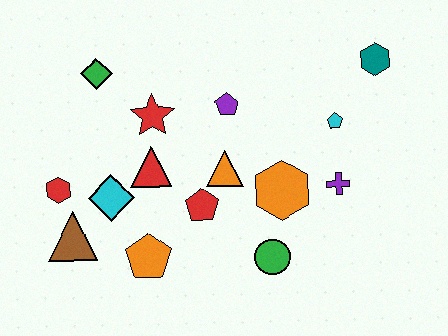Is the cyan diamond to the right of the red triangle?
No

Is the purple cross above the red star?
No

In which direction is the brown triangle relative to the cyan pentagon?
The brown triangle is to the left of the cyan pentagon.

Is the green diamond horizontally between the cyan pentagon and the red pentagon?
No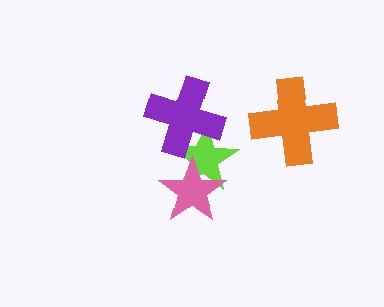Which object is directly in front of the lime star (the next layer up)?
The pink star is directly in front of the lime star.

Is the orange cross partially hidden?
No, no other shape covers it.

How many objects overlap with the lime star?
2 objects overlap with the lime star.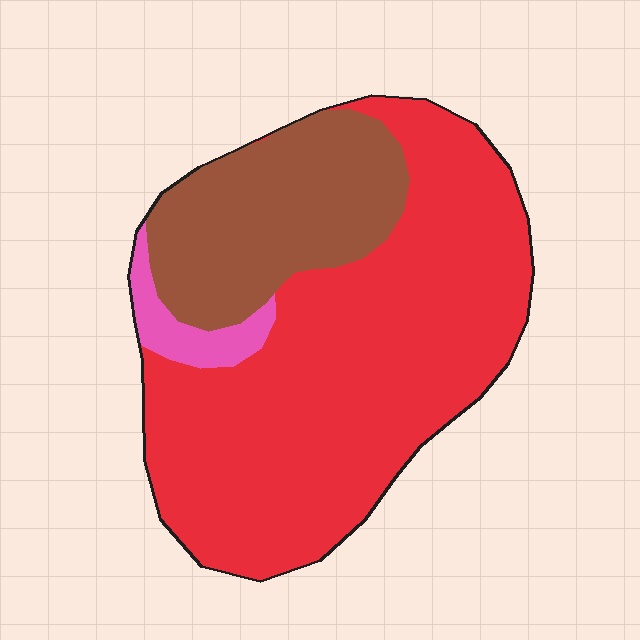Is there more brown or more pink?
Brown.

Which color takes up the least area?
Pink, at roughly 5%.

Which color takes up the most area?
Red, at roughly 70%.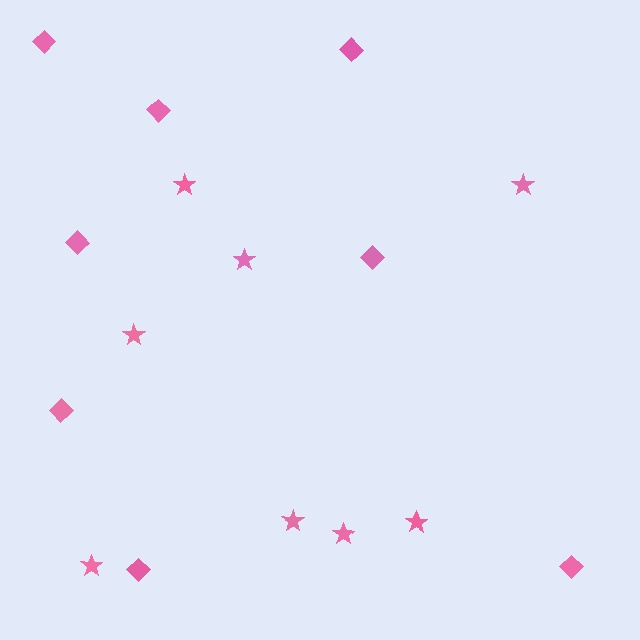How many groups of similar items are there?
There are 2 groups: one group of diamonds (8) and one group of stars (8).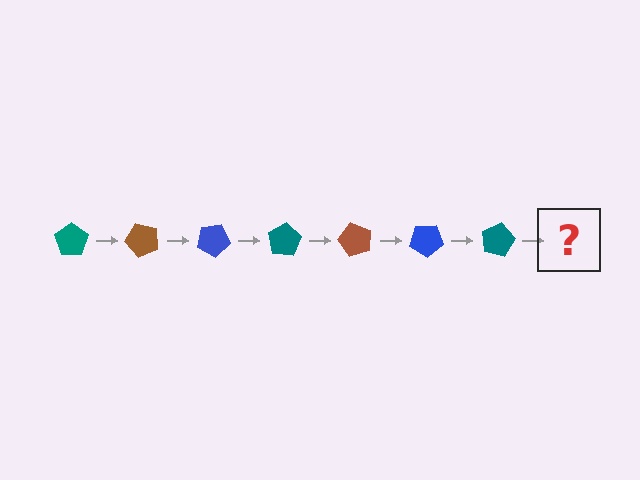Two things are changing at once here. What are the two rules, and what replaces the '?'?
The two rules are that it rotates 50 degrees each step and the color cycles through teal, brown, and blue. The '?' should be a brown pentagon, rotated 350 degrees from the start.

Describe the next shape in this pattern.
It should be a brown pentagon, rotated 350 degrees from the start.